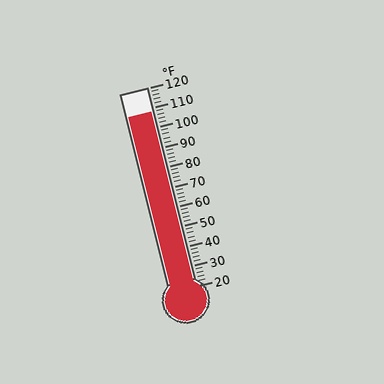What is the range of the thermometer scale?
The thermometer scale ranges from 20°F to 120°F.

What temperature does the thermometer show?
The thermometer shows approximately 108°F.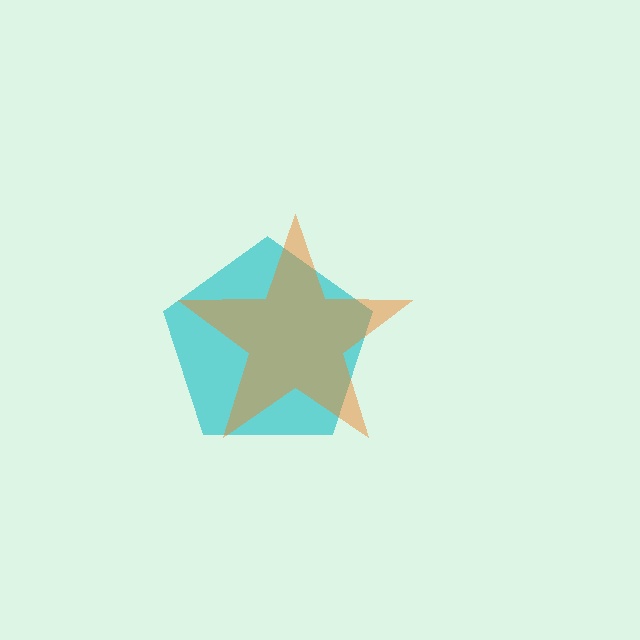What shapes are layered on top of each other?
The layered shapes are: a cyan pentagon, an orange star.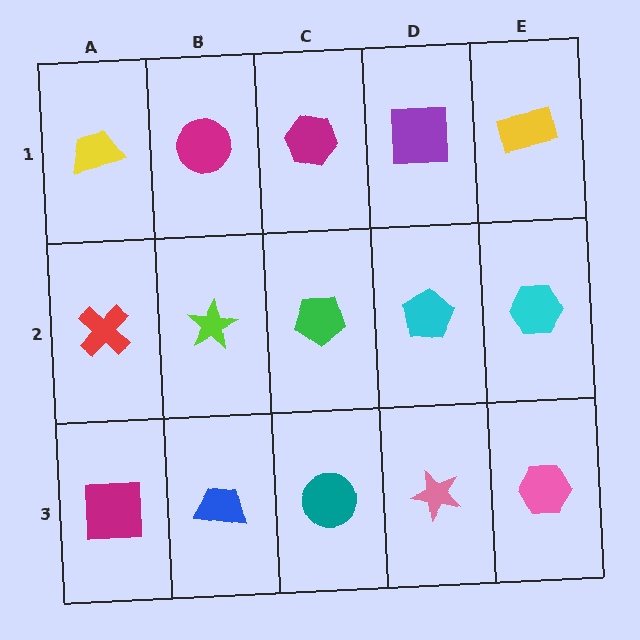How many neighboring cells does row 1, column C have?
3.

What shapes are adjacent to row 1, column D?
A cyan pentagon (row 2, column D), a magenta hexagon (row 1, column C), a yellow rectangle (row 1, column E).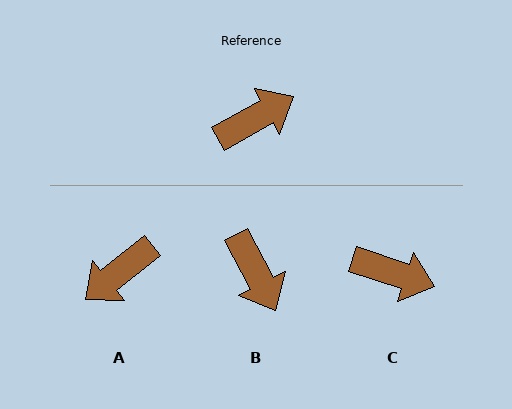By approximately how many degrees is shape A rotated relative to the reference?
Approximately 170 degrees clockwise.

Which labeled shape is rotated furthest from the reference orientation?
A, about 170 degrees away.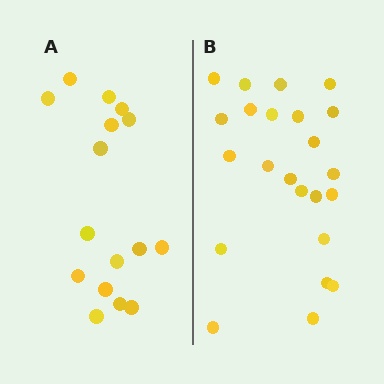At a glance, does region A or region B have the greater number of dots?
Region B (the right region) has more dots.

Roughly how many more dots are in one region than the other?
Region B has roughly 8 or so more dots than region A.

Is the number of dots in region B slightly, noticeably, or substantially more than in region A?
Region B has noticeably more, but not dramatically so. The ratio is roughly 1.4 to 1.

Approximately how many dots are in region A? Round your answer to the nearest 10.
About 20 dots. (The exact count is 16, which rounds to 20.)